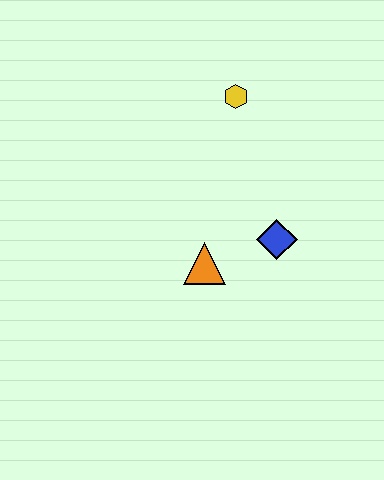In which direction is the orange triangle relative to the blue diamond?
The orange triangle is to the left of the blue diamond.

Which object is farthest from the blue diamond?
The yellow hexagon is farthest from the blue diamond.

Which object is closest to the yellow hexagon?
The blue diamond is closest to the yellow hexagon.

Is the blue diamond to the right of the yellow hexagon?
Yes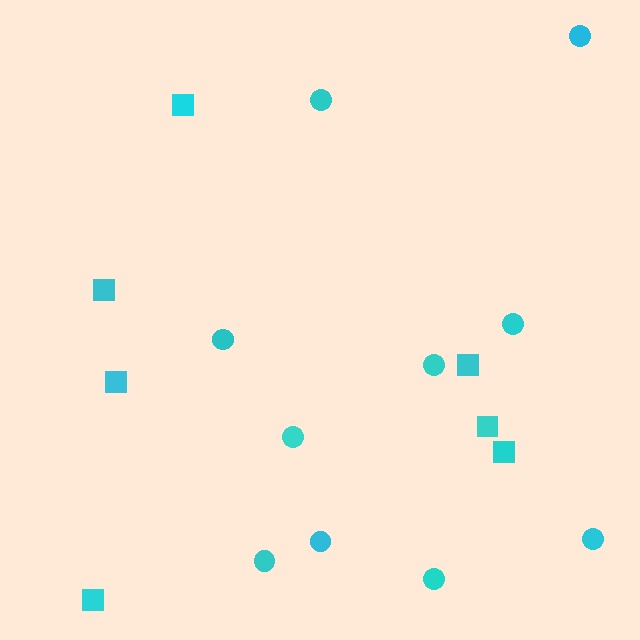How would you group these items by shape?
There are 2 groups: one group of circles (10) and one group of squares (7).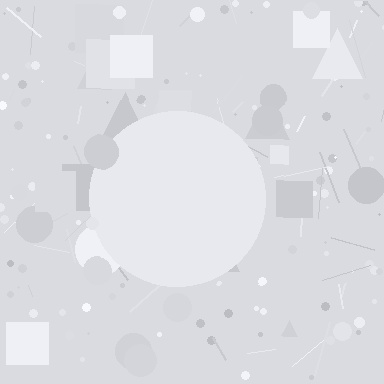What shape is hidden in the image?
A circle is hidden in the image.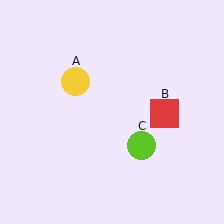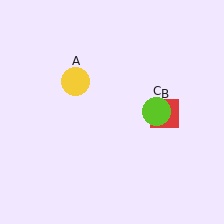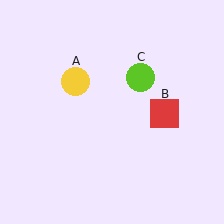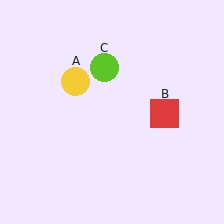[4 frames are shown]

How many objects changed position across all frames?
1 object changed position: lime circle (object C).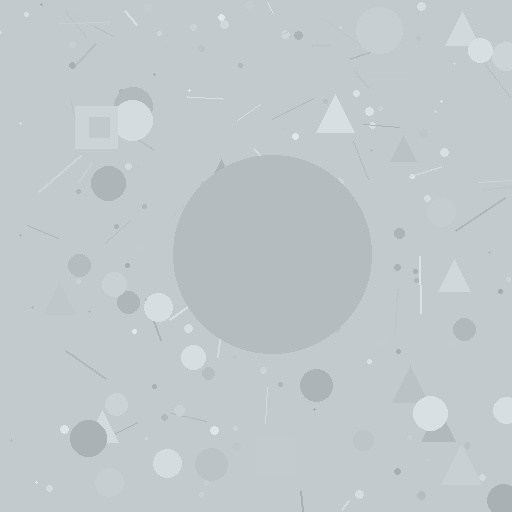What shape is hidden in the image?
A circle is hidden in the image.